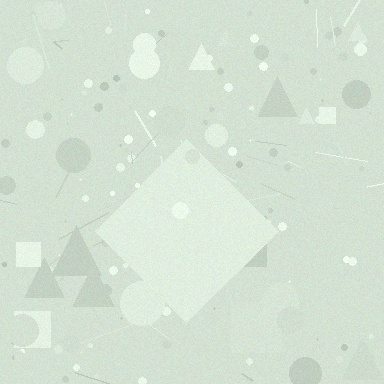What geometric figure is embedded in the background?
A diamond is embedded in the background.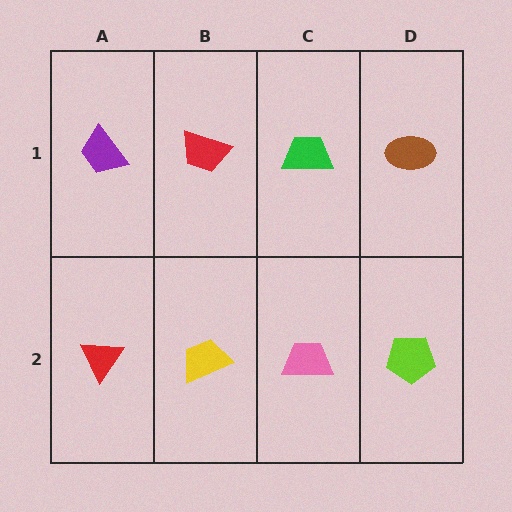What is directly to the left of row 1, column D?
A green trapezoid.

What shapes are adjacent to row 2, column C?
A green trapezoid (row 1, column C), a yellow trapezoid (row 2, column B), a lime pentagon (row 2, column D).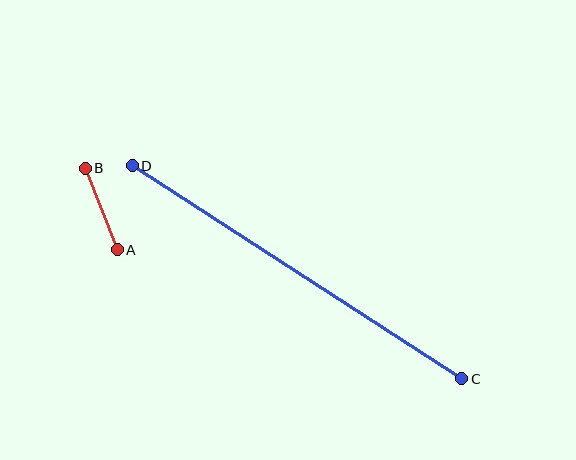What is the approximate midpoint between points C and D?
The midpoint is at approximately (297, 272) pixels.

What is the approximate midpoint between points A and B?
The midpoint is at approximately (101, 209) pixels.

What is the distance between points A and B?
The distance is approximately 87 pixels.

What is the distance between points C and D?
The distance is approximately 393 pixels.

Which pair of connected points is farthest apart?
Points C and D are farthest apart.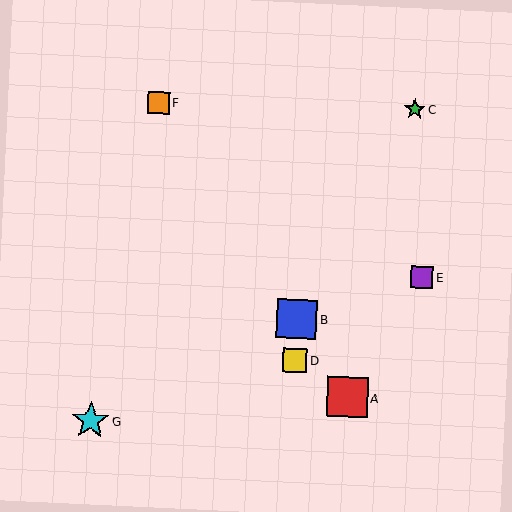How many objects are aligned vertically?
2 objects (B, D) are aligned vertically.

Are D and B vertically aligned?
Yes, both are at x≈295.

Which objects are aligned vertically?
Objects B, D are aligned vertically.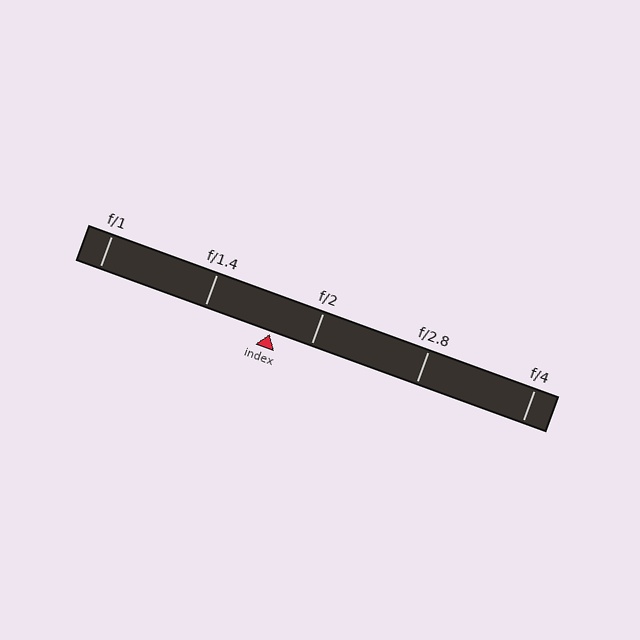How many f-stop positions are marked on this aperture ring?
There are 5 f-stop positions marked.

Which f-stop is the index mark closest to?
The index mark is closest to f/2.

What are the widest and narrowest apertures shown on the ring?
The widest aperture shown is f/1 and the narrowest is f/4.